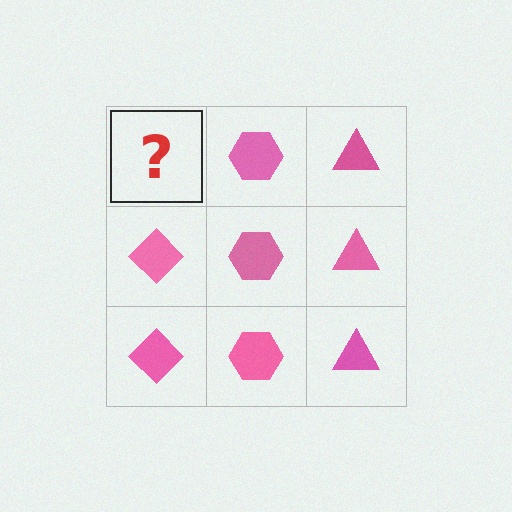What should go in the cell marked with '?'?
The missing cell should contain a pink diamond.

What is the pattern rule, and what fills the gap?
The rule is that each column has a consistent shape. The gap should be filled with a pink diamond.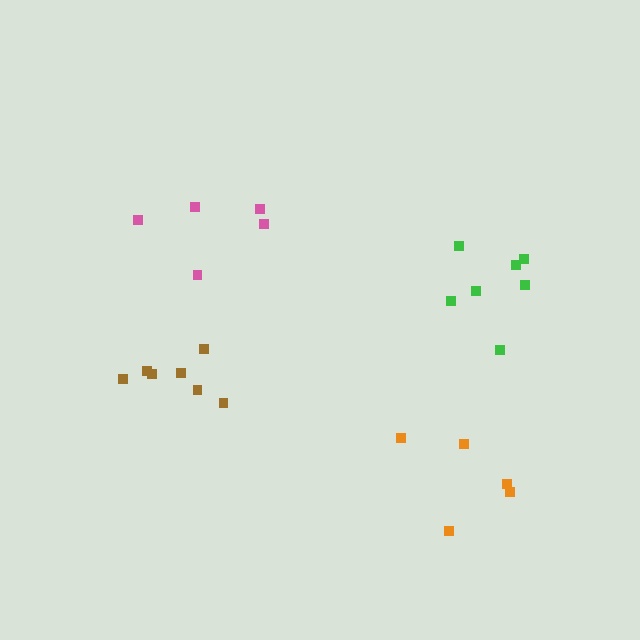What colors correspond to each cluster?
The clusters are colored: pink, orange, green, brown.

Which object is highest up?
The pink cluster is topmost.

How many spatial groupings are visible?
There are 4 spatial groupings.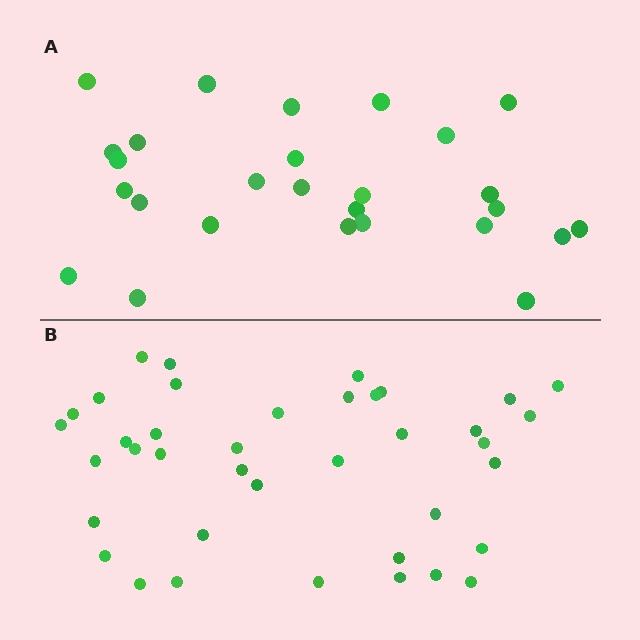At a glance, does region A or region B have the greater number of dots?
Region B (the bottom region) has more dots.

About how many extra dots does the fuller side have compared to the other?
Region B has roughly 12 or so more dots than region A.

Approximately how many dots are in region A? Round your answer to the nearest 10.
About 30 dots. (The exact count is 27, which rounds to 30.)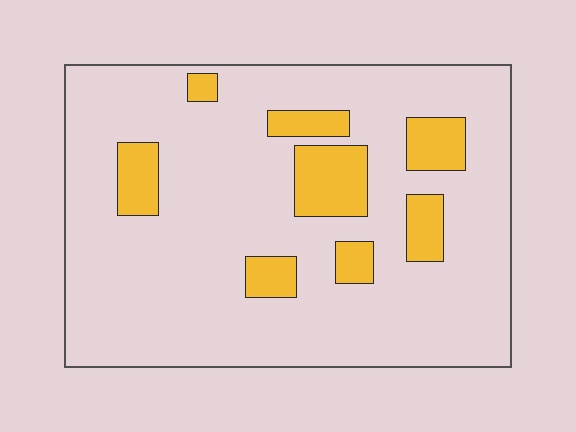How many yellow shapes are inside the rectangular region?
8.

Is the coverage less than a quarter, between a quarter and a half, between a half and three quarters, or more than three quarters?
Less than a quarter.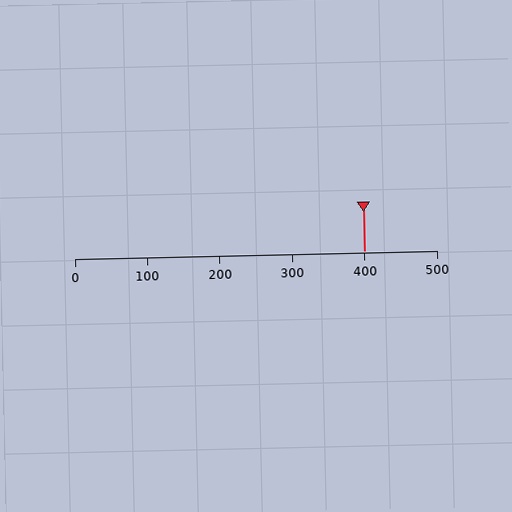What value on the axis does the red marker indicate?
The marker indicates approximately 400.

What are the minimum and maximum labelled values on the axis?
The axis runs from 0 to 500.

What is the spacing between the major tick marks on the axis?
The major ticks are spaced 100 apart.